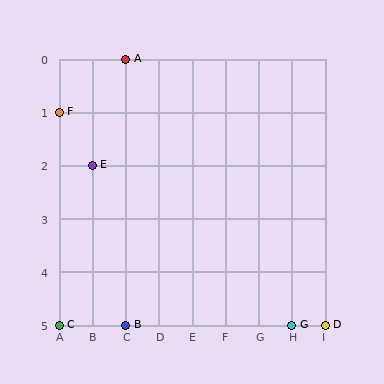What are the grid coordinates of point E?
Point E is at grid coordinates (B, 2).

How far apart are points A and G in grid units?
Points A and G are 5 columns and 5 rows apart (about 7.1 grid units diagonally).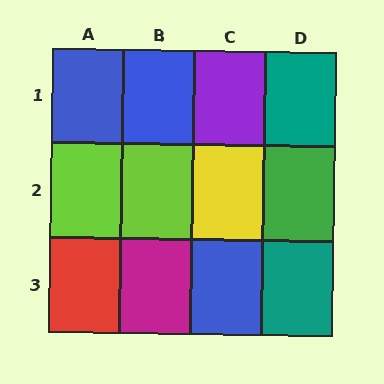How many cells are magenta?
1 cell is magenta.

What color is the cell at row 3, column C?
Blue.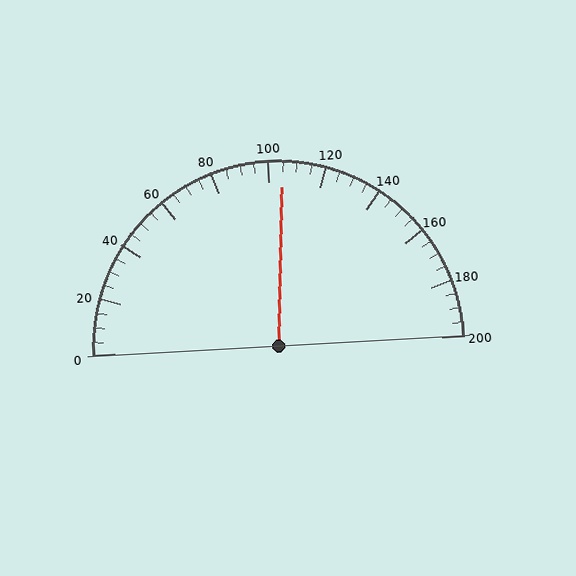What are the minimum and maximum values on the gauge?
The gauge ranges from 0 to 200.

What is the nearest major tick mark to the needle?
The nearest major tick mark is 100.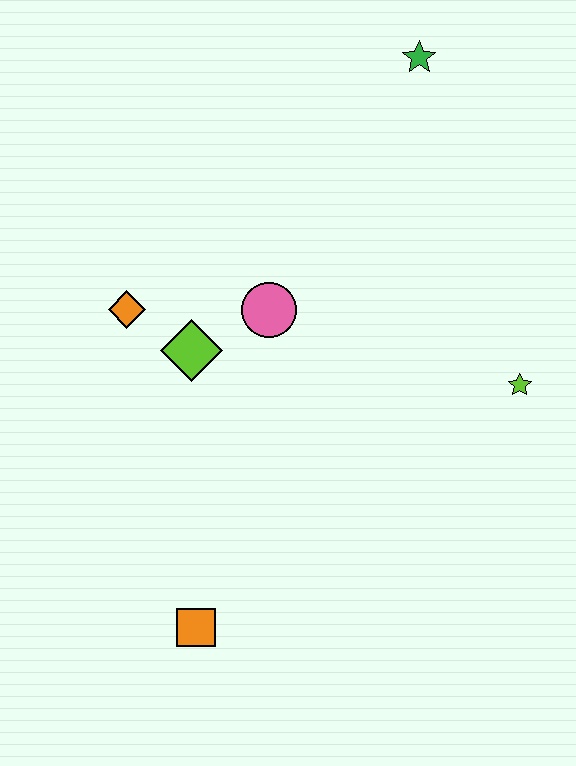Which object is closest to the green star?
The pink circle is closest to the green star.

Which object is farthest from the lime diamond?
The green star is farthest from the lime diamond.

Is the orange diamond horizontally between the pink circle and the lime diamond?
No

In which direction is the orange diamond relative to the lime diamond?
The orange diamond is to the left of the lime diamond.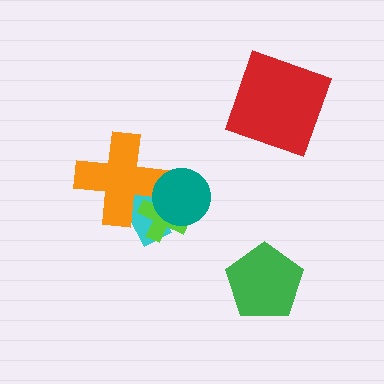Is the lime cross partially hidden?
Yes, it is partially covered by another shape.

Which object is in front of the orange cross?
The teal circle is in front of the orange cross.